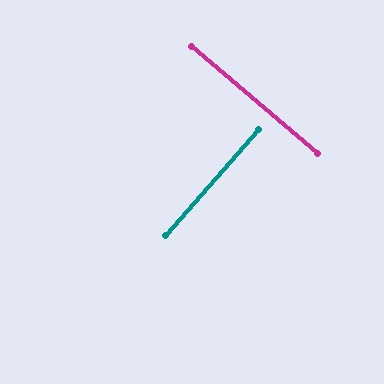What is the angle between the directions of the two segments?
Approximately 89 degrees.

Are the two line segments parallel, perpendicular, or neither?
Perpendicular — they meet at approximately 89°.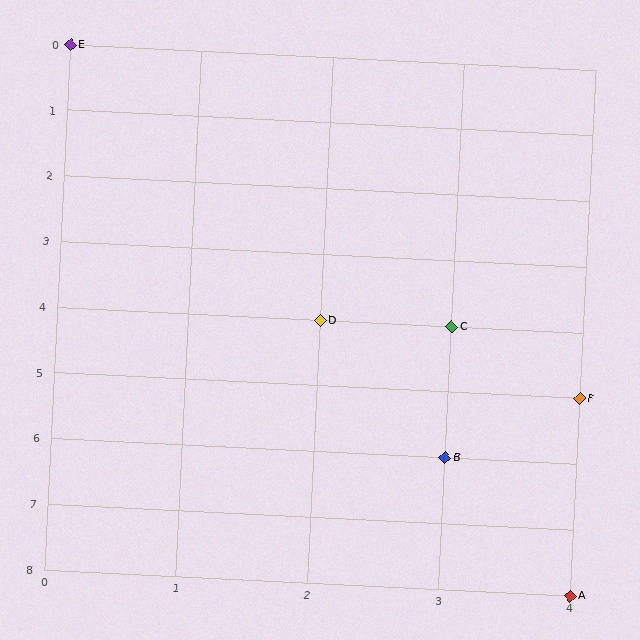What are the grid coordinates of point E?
Point E is at grid coordinates (0, 0).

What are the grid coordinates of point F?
Point F is at grid coordinates (4, 5).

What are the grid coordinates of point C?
Point C is at grid coordinates (3, 4).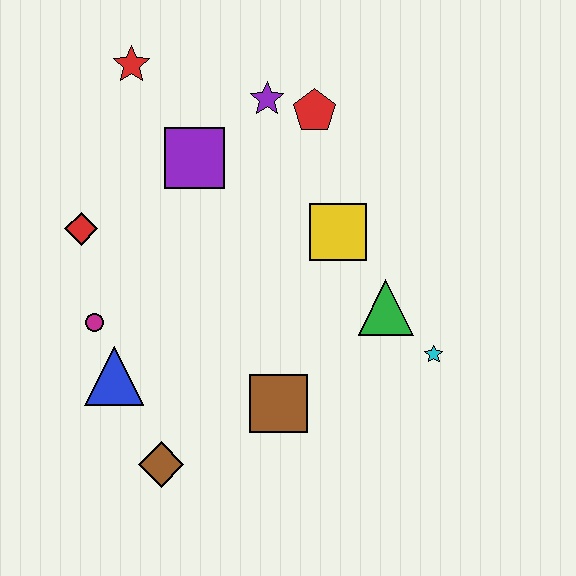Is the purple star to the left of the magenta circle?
No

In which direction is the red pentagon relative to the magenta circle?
The red pentagon is to the right of the magenta circle.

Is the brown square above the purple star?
No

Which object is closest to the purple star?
The red pentagon is closest to the purple star.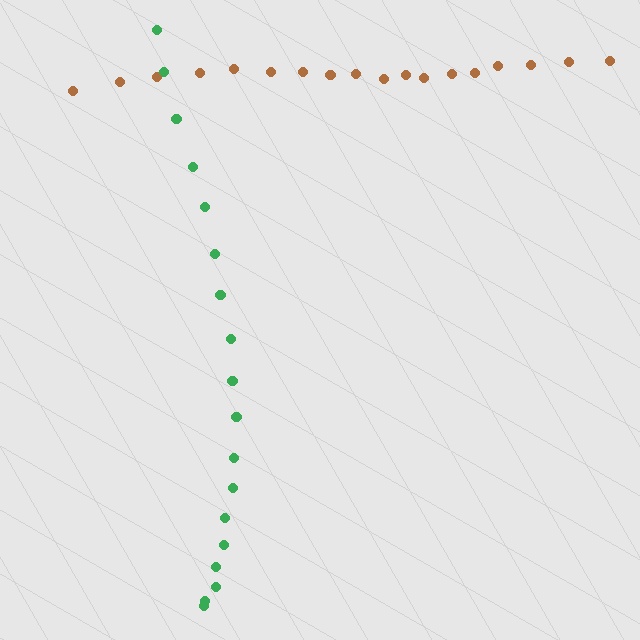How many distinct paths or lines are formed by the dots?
There are 2 distinct paths.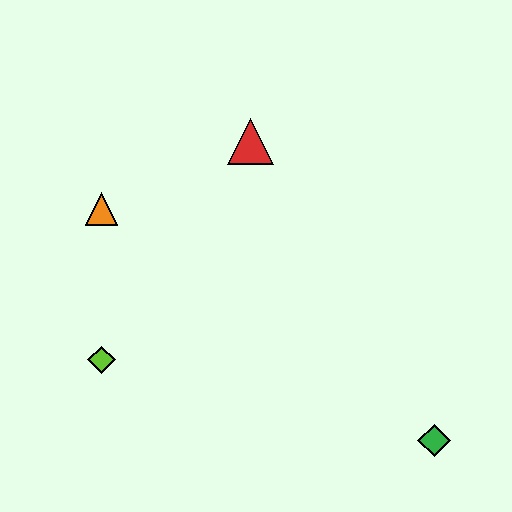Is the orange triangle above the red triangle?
No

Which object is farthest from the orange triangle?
The green diamond is farthest from the orange triangle.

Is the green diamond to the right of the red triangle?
Yes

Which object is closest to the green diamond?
The lime diamond is closest to the green diamond.